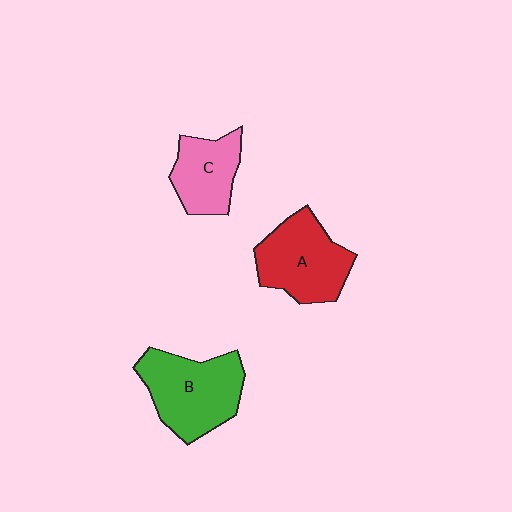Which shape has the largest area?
Shape B (green).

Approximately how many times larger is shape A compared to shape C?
Approximately 1.4 times.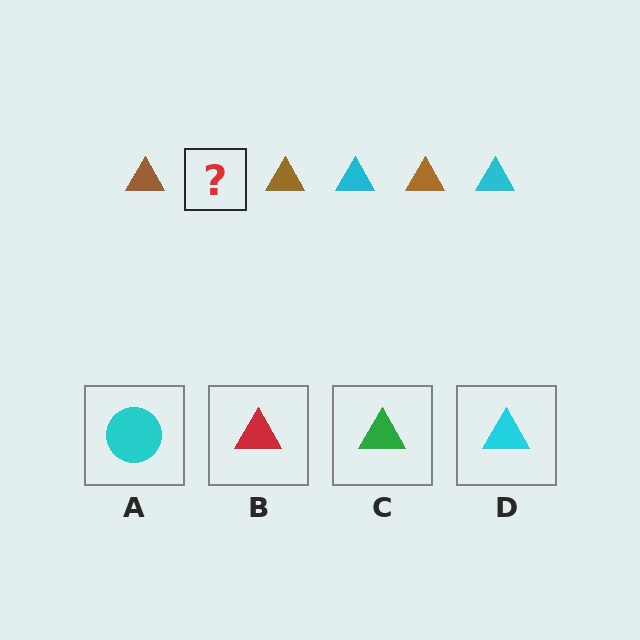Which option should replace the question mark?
Option D.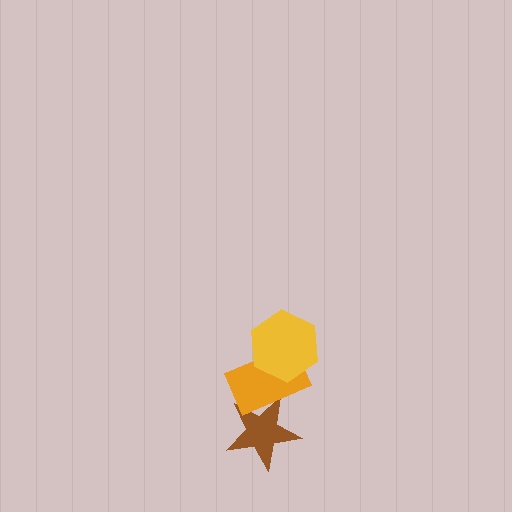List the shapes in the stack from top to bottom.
From top to bottom: the yellow hexagon, the orange rectangle, the brown star.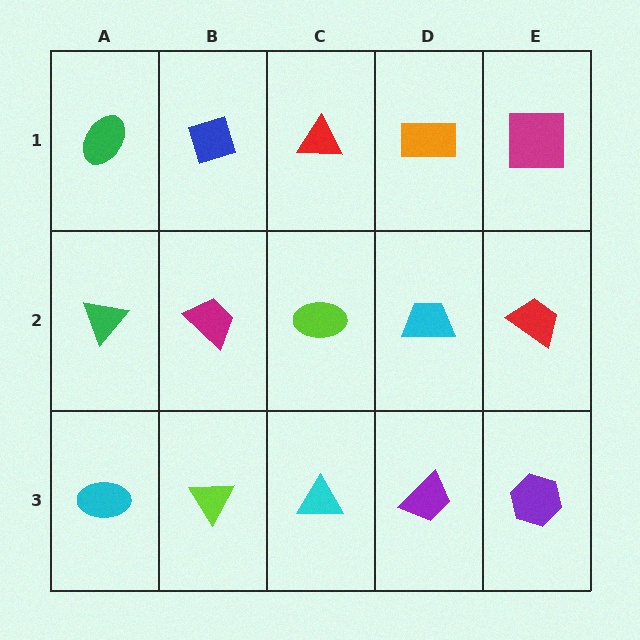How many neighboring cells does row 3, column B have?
3.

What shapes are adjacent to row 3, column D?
A cyan trapezoid (row 2, column D), a cyan triangle (row 3, column C), a purple hexagon (row 3, column E).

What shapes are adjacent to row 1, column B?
A magenta trapezoid (row 2, column B), a green ellipse (row 1, column A), a red triangle (row 1, column C).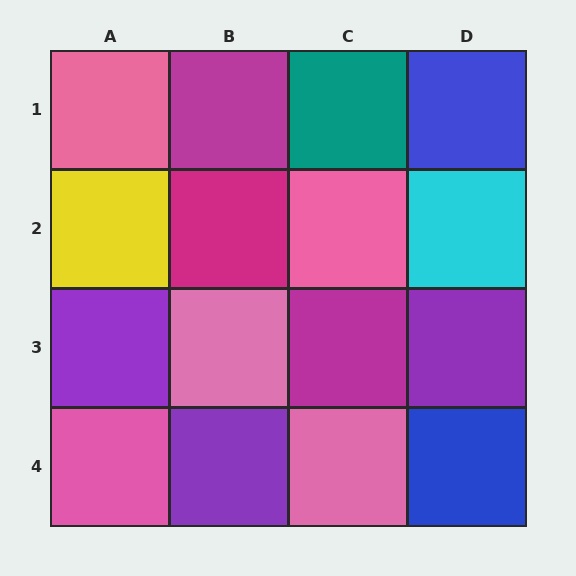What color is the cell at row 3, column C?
Magenta.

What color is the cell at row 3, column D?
Purple.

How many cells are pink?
5 cells are pink.